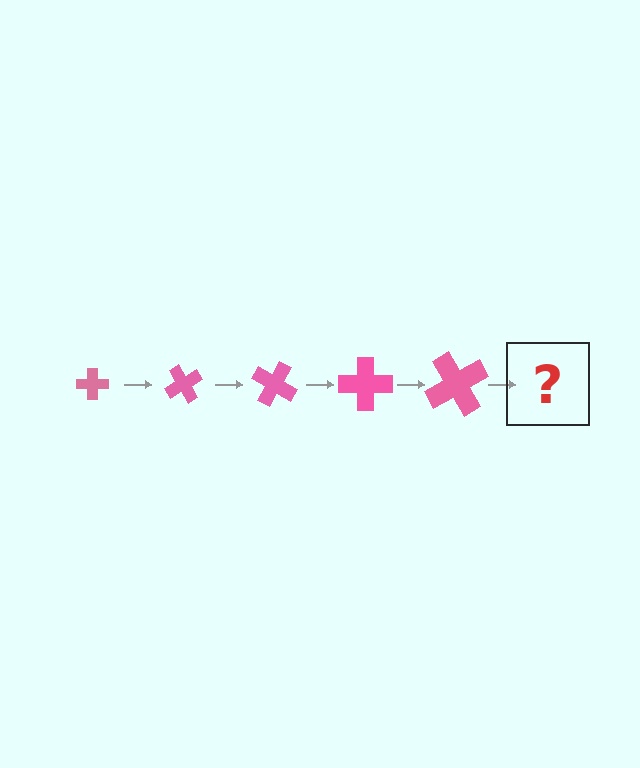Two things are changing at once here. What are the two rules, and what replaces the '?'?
The two rules are that the cross grows larger each step and it rotates 60 degrees each step. The '?' should be a cross, larger than the previous one and rotated 300 degrees from the start.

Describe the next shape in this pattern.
It should be a cross, larger than the previous one and rotated 300 degrees from the start.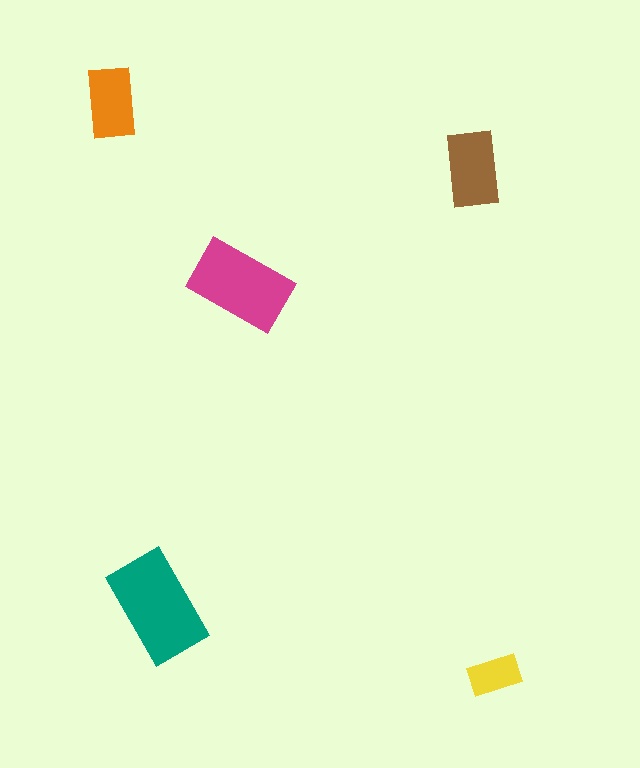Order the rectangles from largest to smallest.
the teal one, the magenta one, the brown one, the orange one, the yellow one.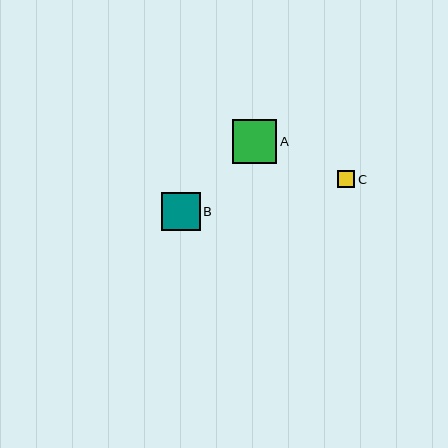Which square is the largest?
Square A is the largest with a size of approximately 44 pixels.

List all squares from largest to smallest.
From largest to smallest: A, B, C.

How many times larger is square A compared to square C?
Square A is approximately 2.6 times the size of square C.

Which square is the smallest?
Square C is the smallest with a size of approximately 17 pixels.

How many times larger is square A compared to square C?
Square A is approximately 2.6 times the size of square C.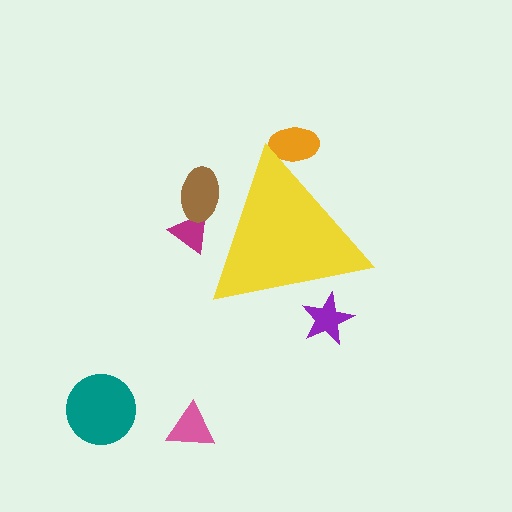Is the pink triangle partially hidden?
No, the pink triangle is fully visible.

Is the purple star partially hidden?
Yes, the purple star is partially hidden behind the yellow triangle.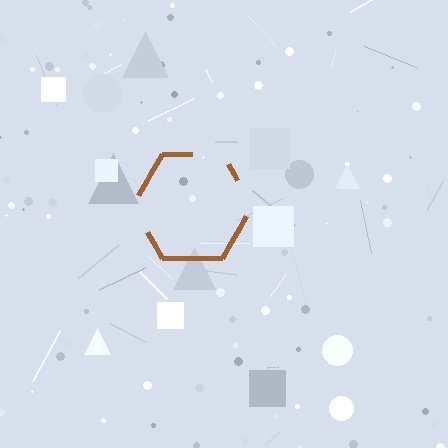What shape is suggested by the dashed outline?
The dashed outline suggests a hexagon.